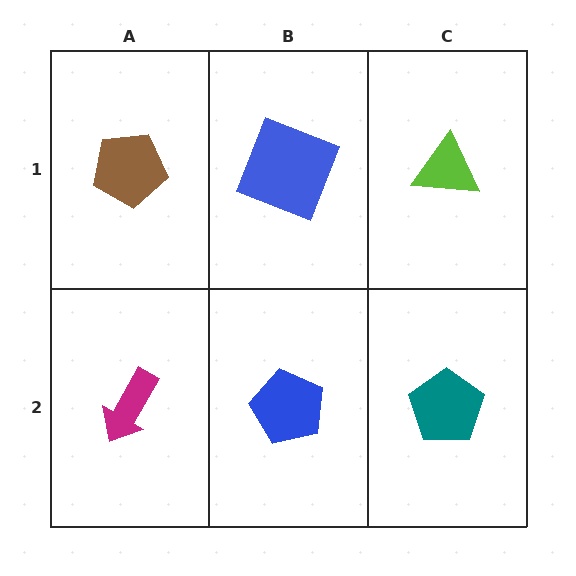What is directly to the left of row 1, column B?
A brown pentagon.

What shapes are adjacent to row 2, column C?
A lime triangle (row 1, column C), a blue pentagon (row 2, column B).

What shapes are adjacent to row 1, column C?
A teal pentagon (row 2, column C), a blue square (row 1, column B).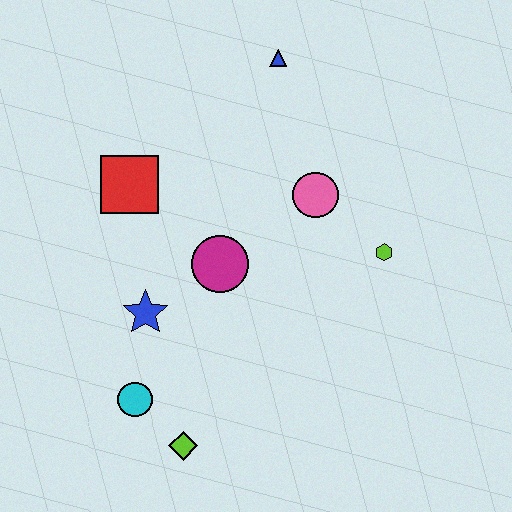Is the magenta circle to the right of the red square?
Yes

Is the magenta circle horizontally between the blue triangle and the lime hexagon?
No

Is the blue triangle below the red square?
No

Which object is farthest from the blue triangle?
The lime diamond is farthest from the blue triangle.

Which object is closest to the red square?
The magenta circle is closest to the red square.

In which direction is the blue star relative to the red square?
The blue star is below the red square.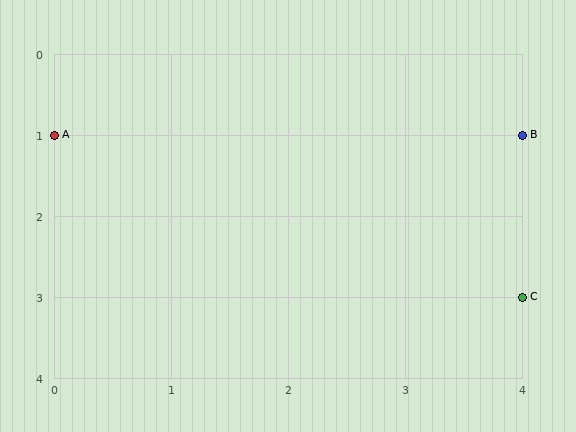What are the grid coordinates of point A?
Point A is at grid coordinates (0, 1).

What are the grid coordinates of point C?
Point C is at grid coordinates (4, 3).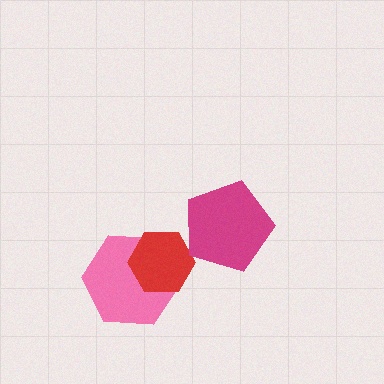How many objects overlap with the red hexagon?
1 object overlaps with the red hexagon.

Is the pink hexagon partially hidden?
Yes, it is partially covered by another shape.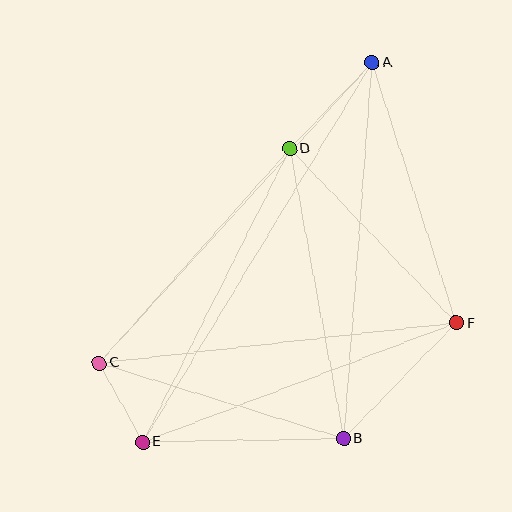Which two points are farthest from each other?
Points A and E are farthest from each other.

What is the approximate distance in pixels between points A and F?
The distance between A and F is approximately 274 pixels.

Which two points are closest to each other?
Points C and E are closest to each other.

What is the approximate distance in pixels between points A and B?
The distance between A and B is approximately 377 pixels.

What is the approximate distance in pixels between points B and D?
The distance between B and D is approximately 295 pixels.